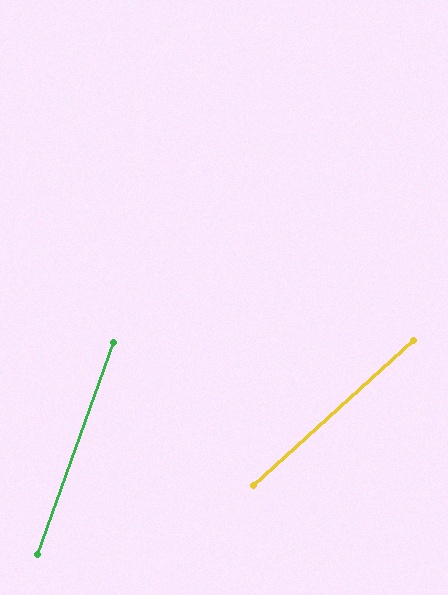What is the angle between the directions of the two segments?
Approximately 28 degrees.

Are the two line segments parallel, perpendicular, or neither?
Neither parallel nor perpendicular — they differ by about 28°.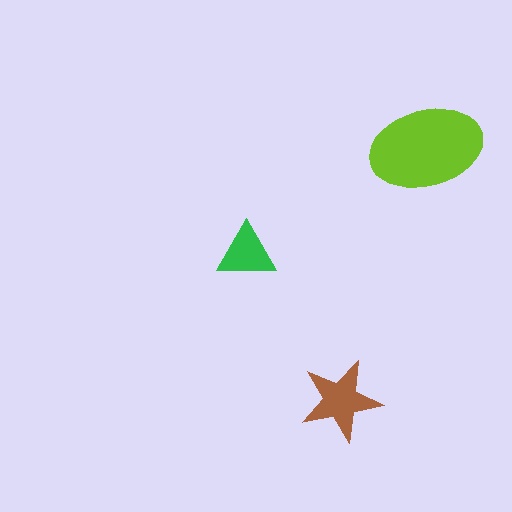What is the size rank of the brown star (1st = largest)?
2nd.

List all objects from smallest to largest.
The green triangle, the brown star, the lime ellipse.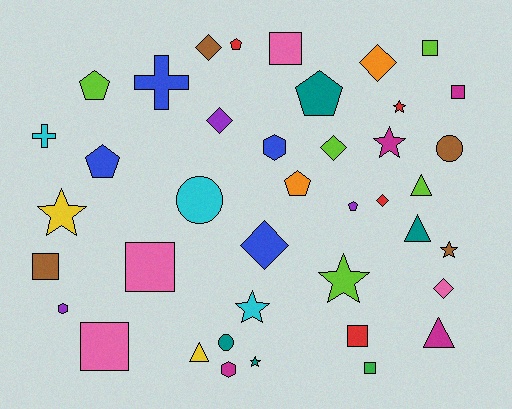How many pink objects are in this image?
There are 4 pink objects.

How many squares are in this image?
There are 8 squares.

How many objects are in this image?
There are 40 objects.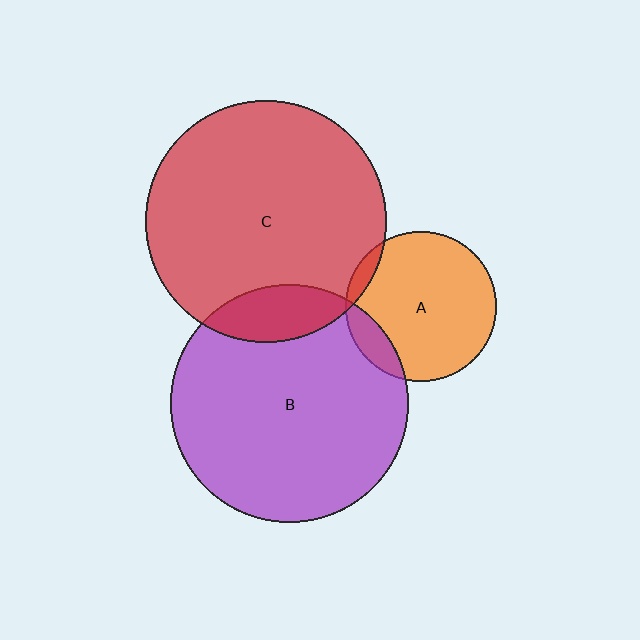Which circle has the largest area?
Circle C (red).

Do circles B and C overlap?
Yes.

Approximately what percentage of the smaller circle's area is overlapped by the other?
Approximately 15%.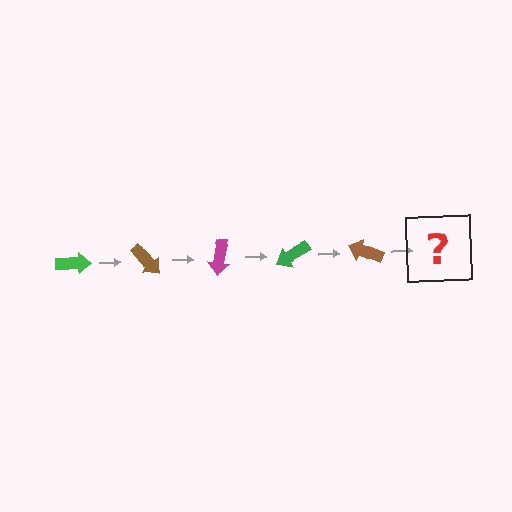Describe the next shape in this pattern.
It should be a magenta arrow, rotated 250 degrees from the start.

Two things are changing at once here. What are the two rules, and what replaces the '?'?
The two rules are that it rotates 50 degrees each step and the color cycles through green, brown, and magenta. The '?' should be a magenta arrow, rotated 250 degrees from the start.